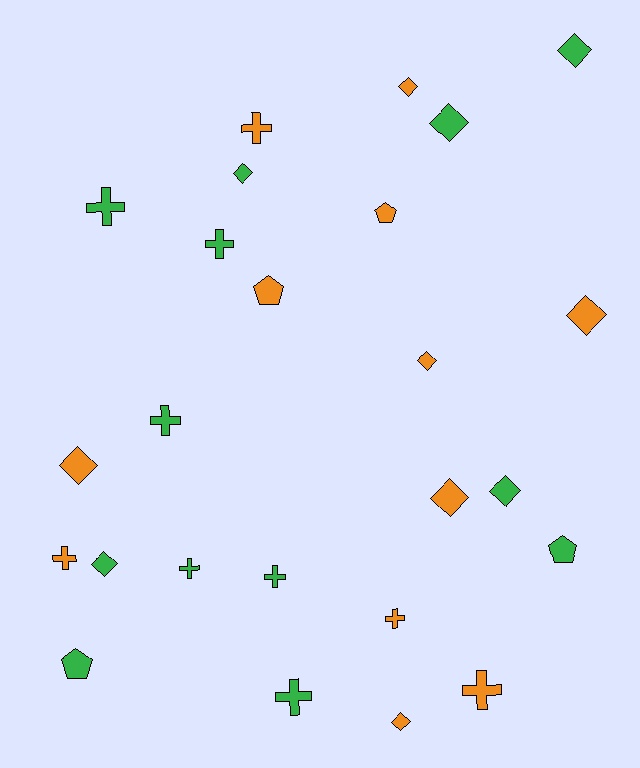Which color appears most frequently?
Green, with 13 objects.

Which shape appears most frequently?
Diamond, with 11 objects.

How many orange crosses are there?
There are 4 orange crosses.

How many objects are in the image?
There are 25 objects.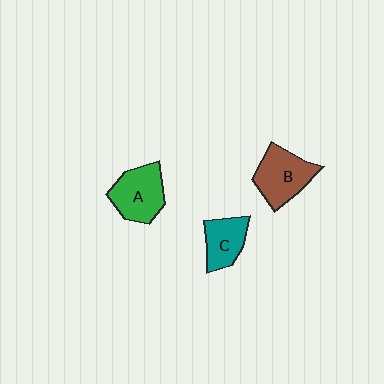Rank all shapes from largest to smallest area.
From largest to smallest: B (brown), A (green), C (teal).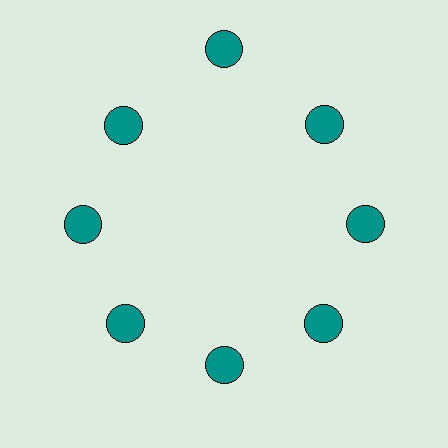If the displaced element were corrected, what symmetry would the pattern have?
It would have 8-fold rotational symmetry — the pattern would map onto itself every 45 degrees.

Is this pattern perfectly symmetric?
No. The 8 teal circles are arranged in a ring, but one element near the 12 o'clock position is pushed outward from the center, breaking the 8-fold rotational symmetry.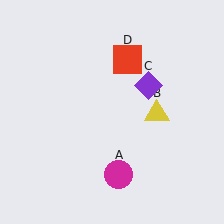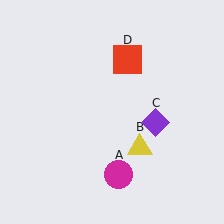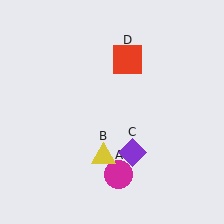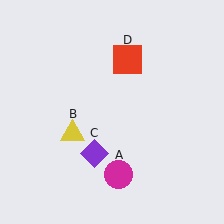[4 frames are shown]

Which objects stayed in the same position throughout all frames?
Magenta circle (object A) and red square (object D) remained stationary.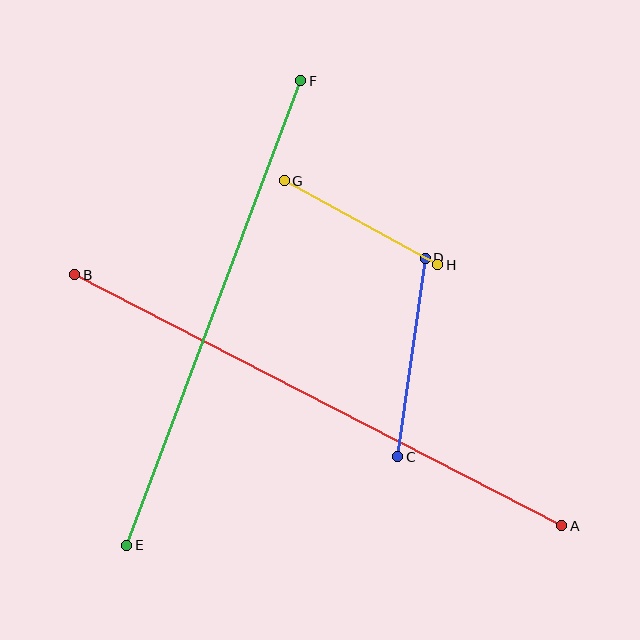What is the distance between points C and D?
The distance is approximately 200 pixels.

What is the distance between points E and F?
The distance is approximately 496 pixels.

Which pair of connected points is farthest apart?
Points A and B are farthest apart.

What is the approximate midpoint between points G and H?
The midpoint is at approximately (361, 223) pixels.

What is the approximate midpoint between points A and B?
The midpoint is at approximately (318, 400) pixels.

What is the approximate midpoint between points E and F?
The midpoint is at approximately (214, 313) pixels.